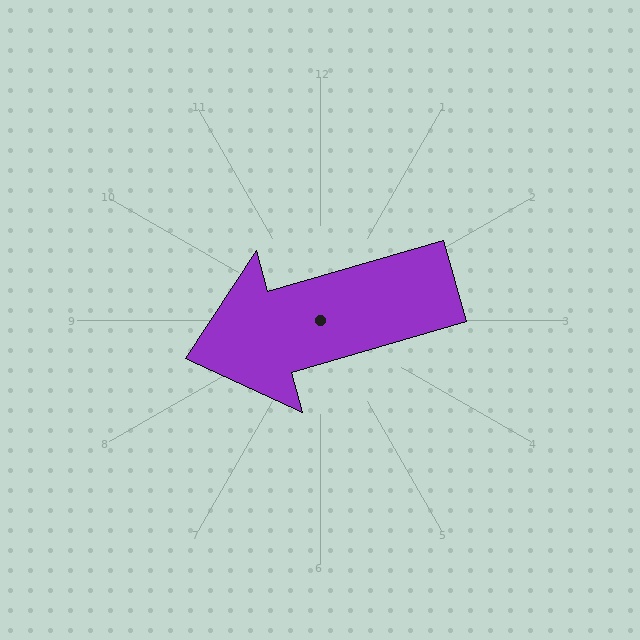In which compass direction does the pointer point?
West.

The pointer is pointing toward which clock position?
Roughly 8 o'clock.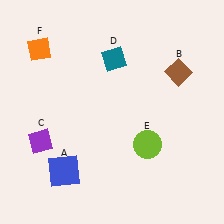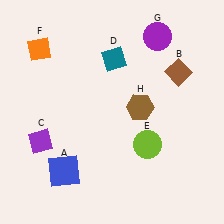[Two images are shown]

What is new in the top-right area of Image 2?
A brown hexagon (H) was added in the top-right area of Image 2.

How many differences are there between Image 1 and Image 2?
There are 2 differences between the two images.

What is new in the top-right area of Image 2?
A purple circle (G) was added in the top-right area of Image 2.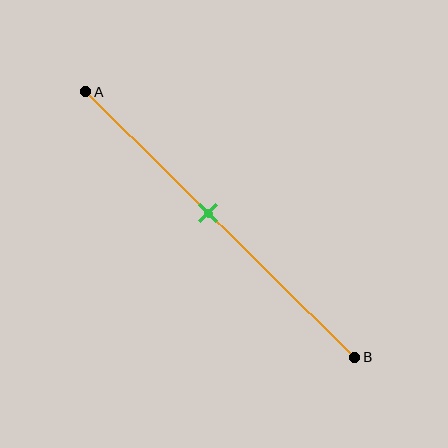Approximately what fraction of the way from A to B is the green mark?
The green mark is approximately 45% of the way from A to B.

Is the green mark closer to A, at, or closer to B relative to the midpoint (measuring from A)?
The green mark is closer to point A than the midpoint of segment AB.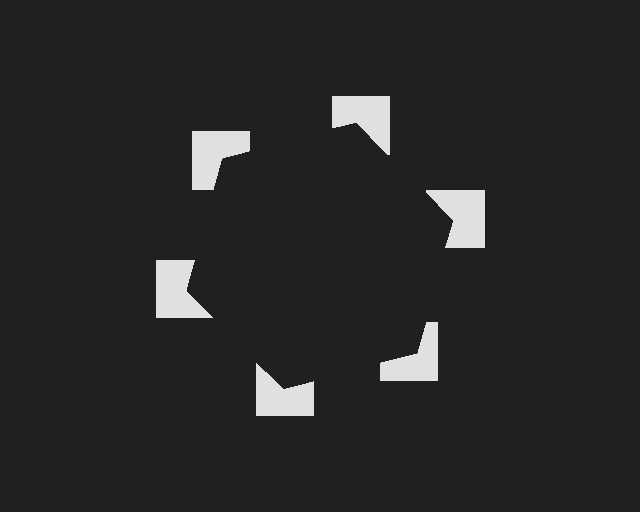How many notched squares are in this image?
There are 6 — one at each vertex of the illusory hexagon.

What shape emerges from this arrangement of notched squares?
An illusory hexagon — its edges are inferred from the aligned wedge cuts in the notched squares, not physically drawn.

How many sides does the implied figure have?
6 sides.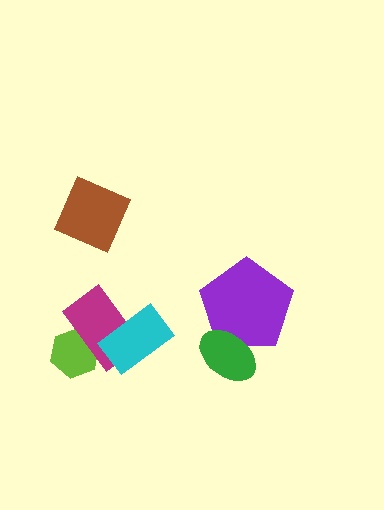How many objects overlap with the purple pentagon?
1 object overlaps with the purple pentagon.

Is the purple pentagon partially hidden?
Yes, it is partially covered by another shape.